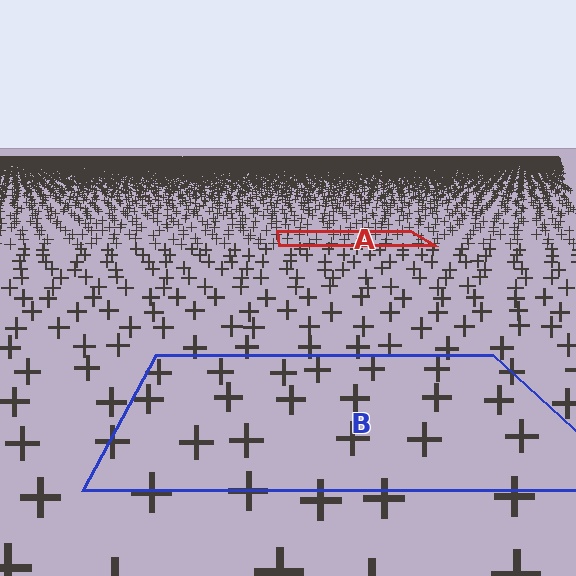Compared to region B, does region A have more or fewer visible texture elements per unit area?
Region A has more texture elements per unit area — they are packed more densely because it is farther away.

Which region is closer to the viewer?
Region B is closer. The texture elements there are larger and more spread out.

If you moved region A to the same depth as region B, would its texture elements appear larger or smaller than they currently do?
They would appear larger. At a closer depth, the same texture elements are projected at a bigger on-screen size.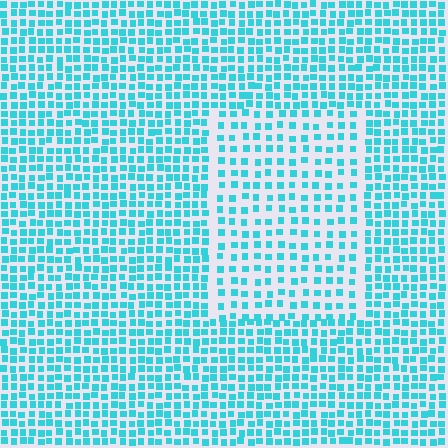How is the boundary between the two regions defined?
The boundary is defined by a change in element density (approximately 1.7x ratio). All elements are the same color, size, and shape.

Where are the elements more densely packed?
The elements are more densely packed outside the rectangle boundary.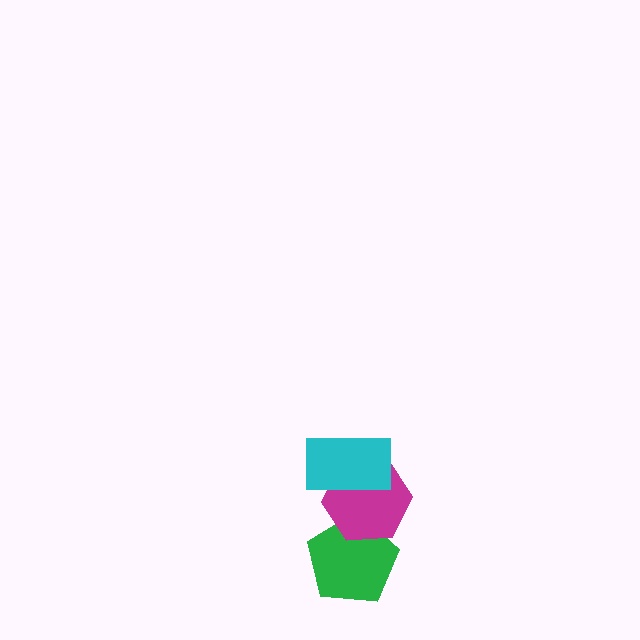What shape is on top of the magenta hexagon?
The cyan rectangle is on top of the magenta hexagon.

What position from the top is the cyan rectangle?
The cyan rectangle is 1st from the top.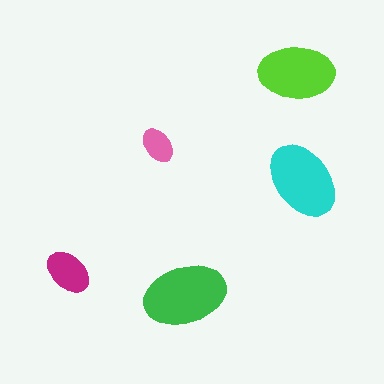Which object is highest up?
The lime ellipse is topmost.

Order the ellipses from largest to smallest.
the green one, the cyan one, the lime one, the magenta one, the pink one.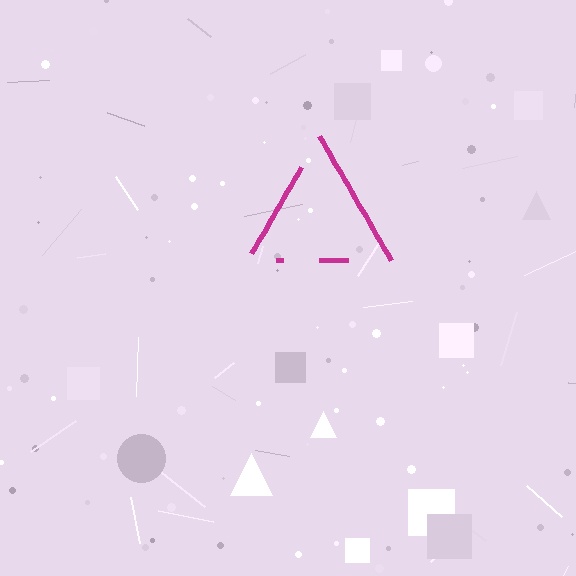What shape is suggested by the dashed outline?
The dashed outline suggests a triangle.